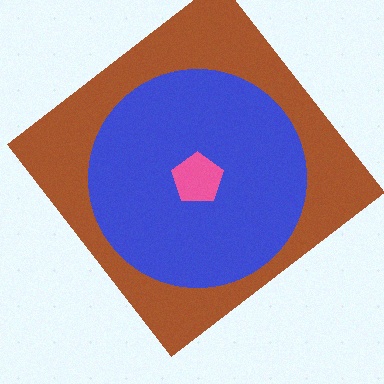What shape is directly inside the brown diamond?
The blue circle.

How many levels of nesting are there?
3.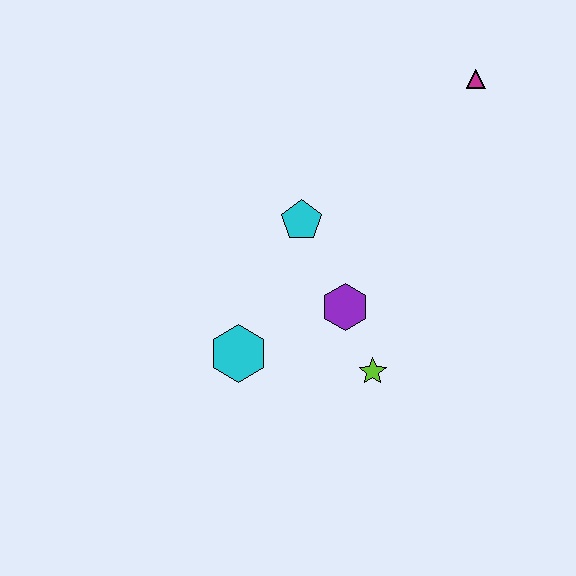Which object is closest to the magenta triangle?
The cyan pentagon is closest to the magenta triangle.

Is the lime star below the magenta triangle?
Yes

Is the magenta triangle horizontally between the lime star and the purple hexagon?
No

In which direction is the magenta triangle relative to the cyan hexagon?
The magenta triangle is above the cyan hexagon.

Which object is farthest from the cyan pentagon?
The magenta triangle is farthest from the cyan pentagon.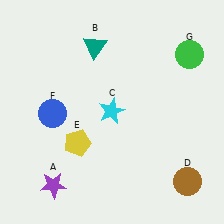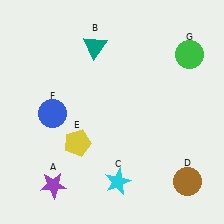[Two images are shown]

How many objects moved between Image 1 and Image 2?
1 object moved between the two images.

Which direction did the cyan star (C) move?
The cyan star (C) moved down.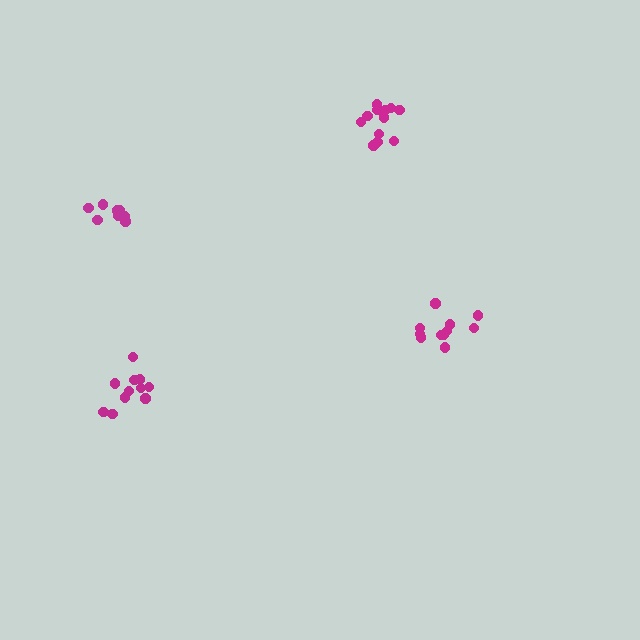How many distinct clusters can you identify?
There are 4 distinct clusters.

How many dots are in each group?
Group 1: 9 dots, Group 2: 12 dots, Group 3: 11 dots, Group 4: 11 dots (43 total).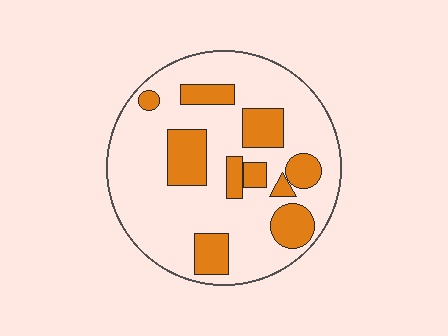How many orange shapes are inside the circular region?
10.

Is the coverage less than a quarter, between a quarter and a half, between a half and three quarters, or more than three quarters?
Between a quarter and a half.